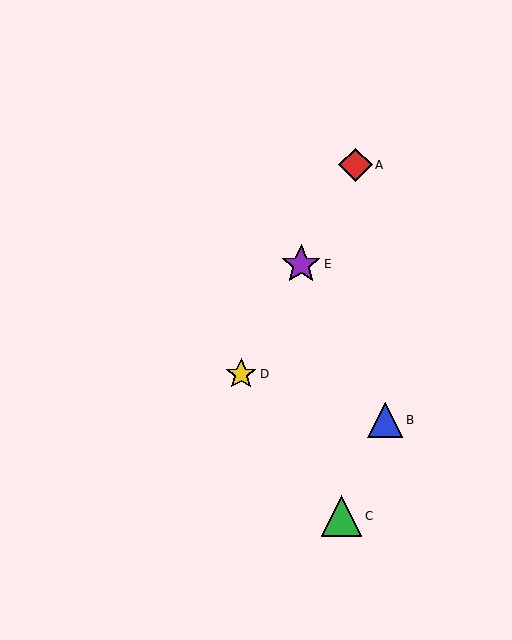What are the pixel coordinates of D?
Object D is at (241, 374).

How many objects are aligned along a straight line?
3 objects (A, D, E) are aligned along a straight line.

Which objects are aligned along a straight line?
Objects A, D, E are aligned along a straight line.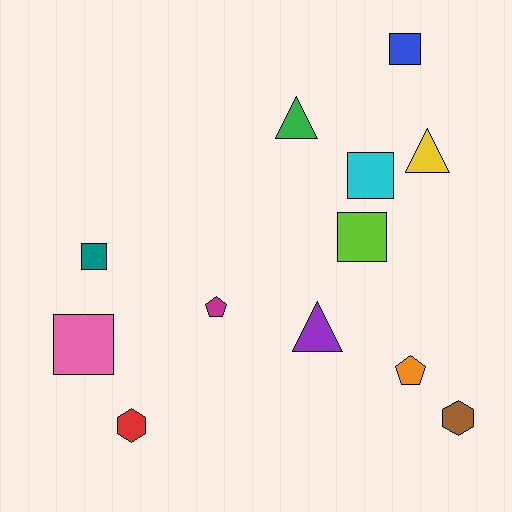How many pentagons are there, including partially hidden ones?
There are 2 pentagons.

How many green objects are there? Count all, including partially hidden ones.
There is 1 green object.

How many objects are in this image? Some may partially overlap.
There are 12 objects.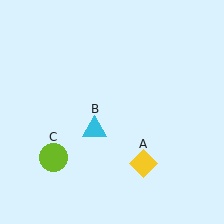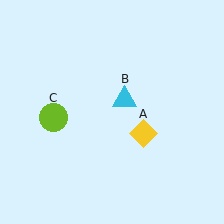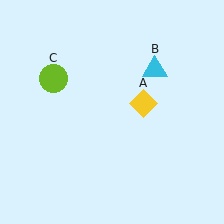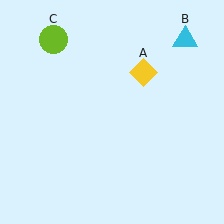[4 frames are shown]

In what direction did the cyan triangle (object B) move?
The cyan triangle (object B) moved up and to the right.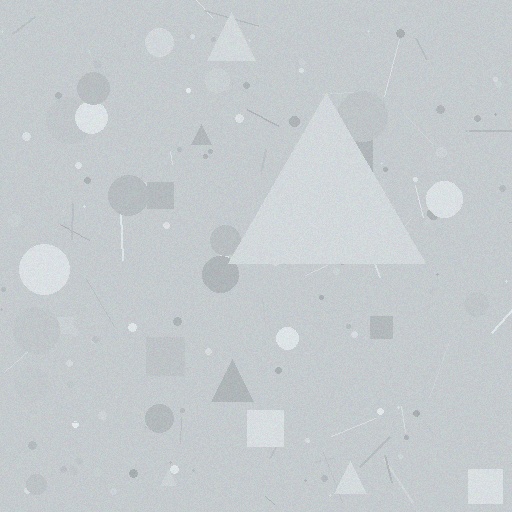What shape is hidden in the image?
A triangle is hidden in the image.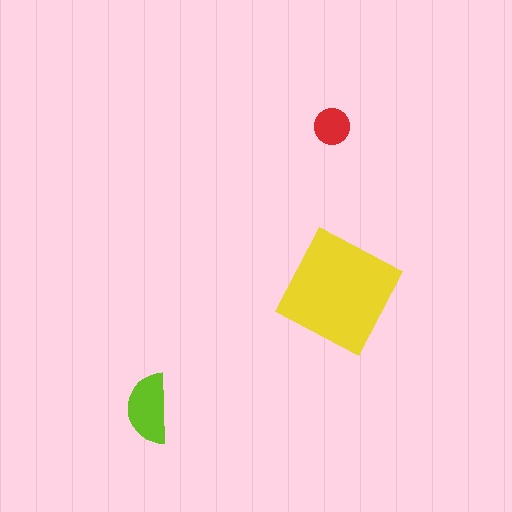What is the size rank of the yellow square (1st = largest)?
1st.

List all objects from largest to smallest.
The yellow square, the lime semicircle, the red circle.